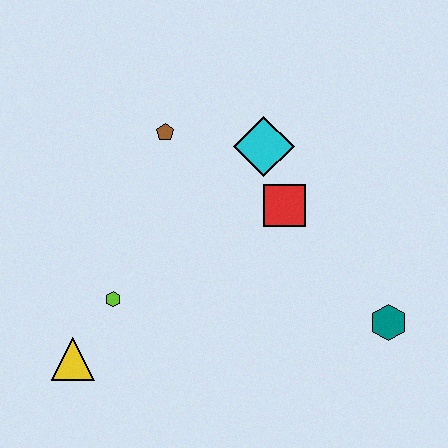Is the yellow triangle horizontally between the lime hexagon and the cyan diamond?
No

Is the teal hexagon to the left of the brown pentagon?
No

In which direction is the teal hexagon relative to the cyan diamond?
The teal hexagon is below the cyan diamond.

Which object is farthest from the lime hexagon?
The teal hexagon is farthest from the lime hexagon.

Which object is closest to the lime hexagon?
The yellow triangle is closest to the lime hexagon.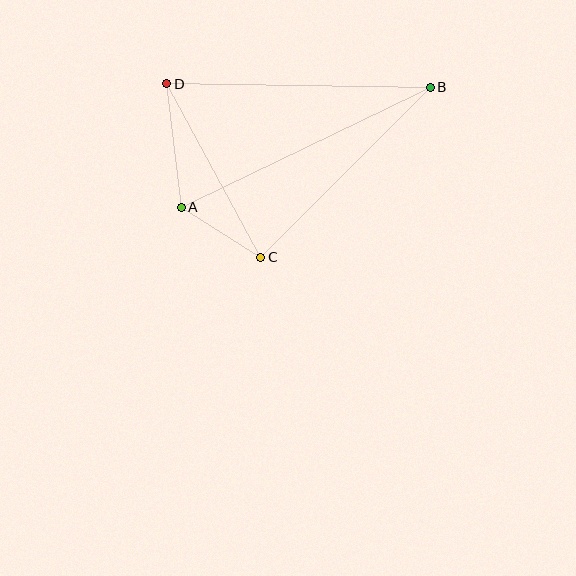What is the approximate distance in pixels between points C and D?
The distance between C and D is approximately 197 pixels.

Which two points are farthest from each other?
Points A and B are farthest from each other.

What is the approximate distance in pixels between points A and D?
The distance between A and D is approximately 124 pixels.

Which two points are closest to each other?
Points A and C are closest to each other.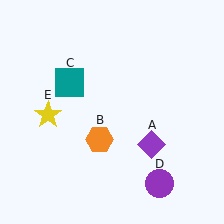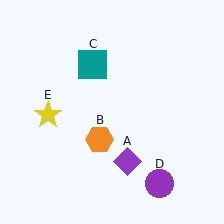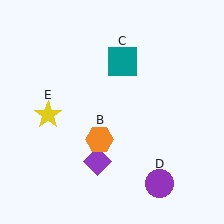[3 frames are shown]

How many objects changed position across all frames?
2 objects changed position: purple diamond (object A), teal square (object C).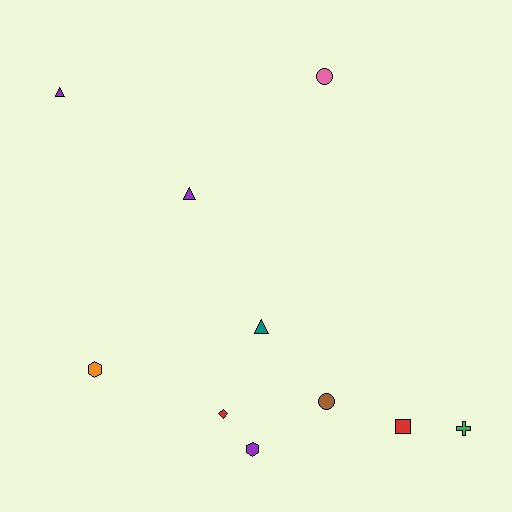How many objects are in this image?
There are 10 objects.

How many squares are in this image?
There is 1 square.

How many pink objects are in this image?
There is 1 pink object.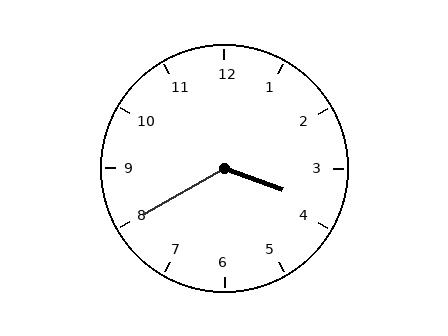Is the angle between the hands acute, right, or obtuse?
It is obtuse.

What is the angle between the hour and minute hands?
Approximately 130 degrees.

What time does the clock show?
3:40.